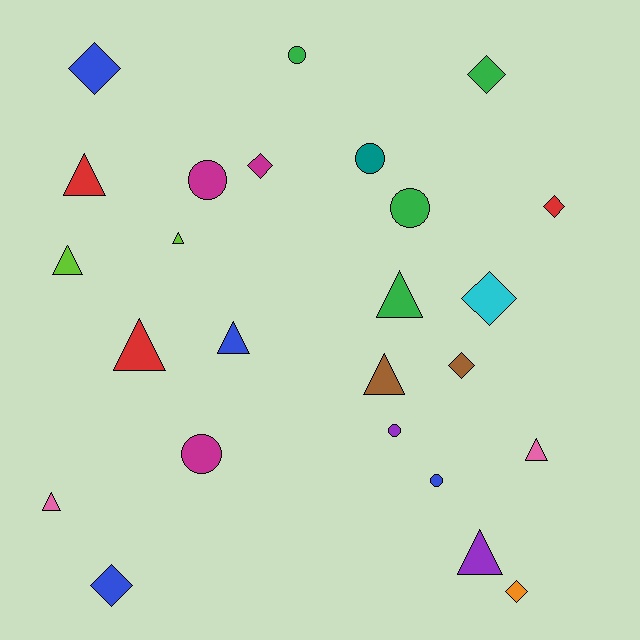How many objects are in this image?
There are 25 objects.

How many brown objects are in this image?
There are 2 brown objects.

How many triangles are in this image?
There are 10 triangles.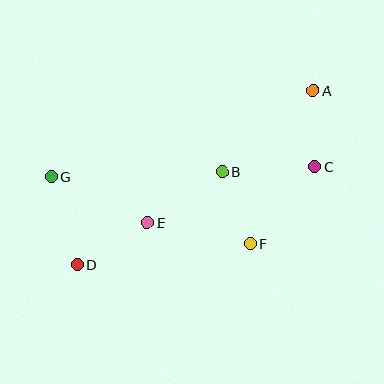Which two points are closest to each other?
Points A and C are closest to each other.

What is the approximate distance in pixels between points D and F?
The distance between D and F is approximately 175 pixels.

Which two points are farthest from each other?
Points A and D are farthest from each other.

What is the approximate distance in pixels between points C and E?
The distance between C and E is approximately 177 pixels.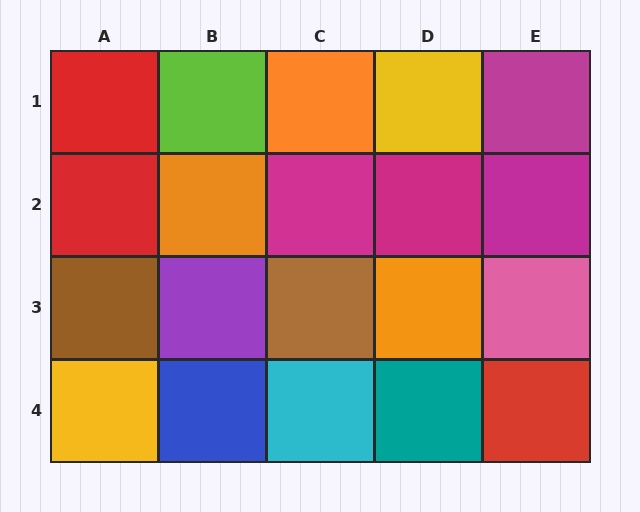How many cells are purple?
1 cell is purple.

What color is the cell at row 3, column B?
Purple.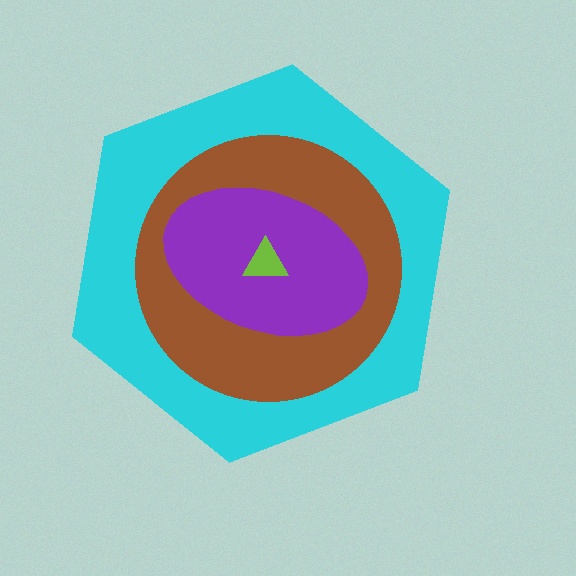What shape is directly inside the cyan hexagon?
The brown circle.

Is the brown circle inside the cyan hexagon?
Yes.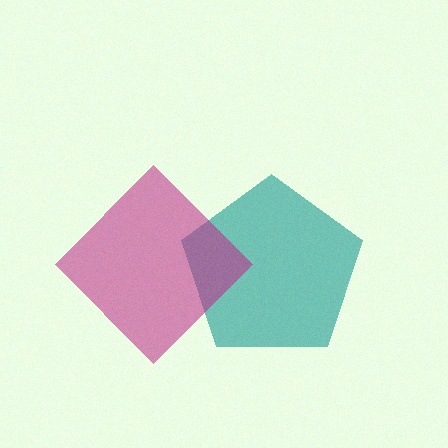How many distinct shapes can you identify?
There are 2 distinct shapes: a teal pentagon, a magenta diamond.